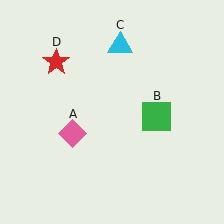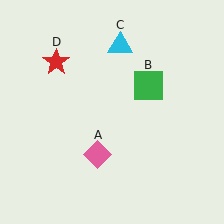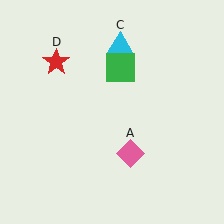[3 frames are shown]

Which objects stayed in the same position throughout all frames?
Cyan triangle (object C) and red star (object D) remained stationary.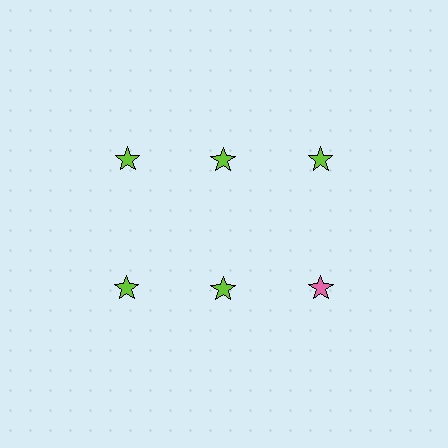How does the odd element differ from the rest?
It has a different color: pink instead of lime.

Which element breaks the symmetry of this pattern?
The pink star in the second row, center column breaks the symmetry. All other shapes are lime stars.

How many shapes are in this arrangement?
There are 6 shapes arranged in a grid pattern.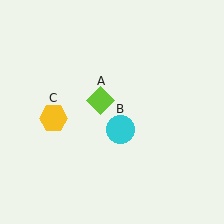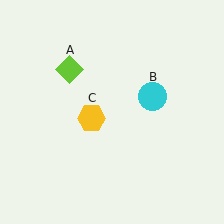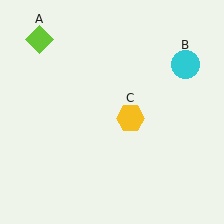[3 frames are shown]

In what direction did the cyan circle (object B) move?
The cyan circle (object B) moved up and to the right.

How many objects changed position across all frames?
3 objects changed position: lime diamond (object A), cyan circle (object B), yellow hexagon (object C).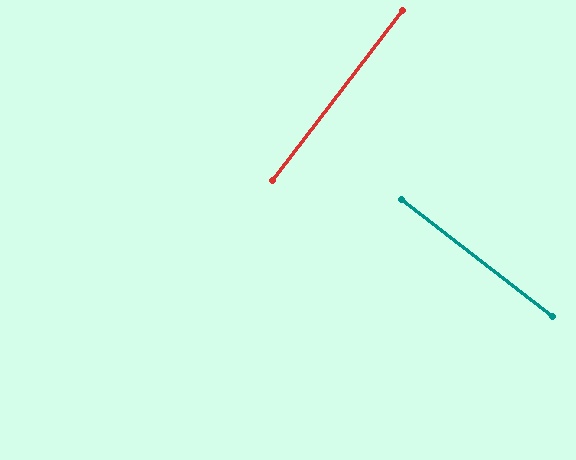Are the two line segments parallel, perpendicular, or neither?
Perpendicular — they meet at approximately 90°.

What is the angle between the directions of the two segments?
Approximately 90 degrees.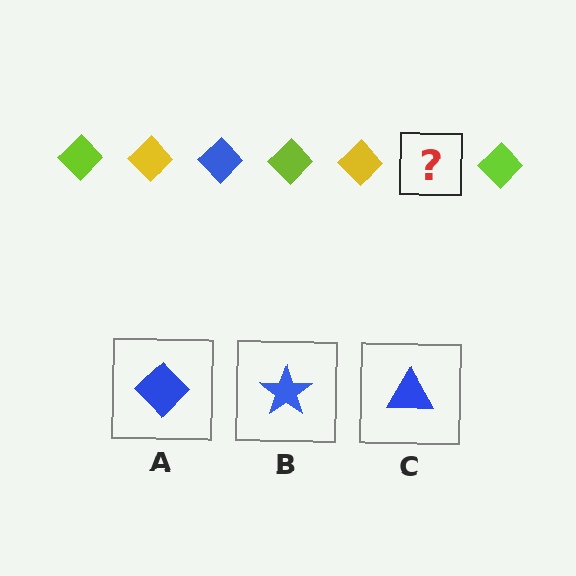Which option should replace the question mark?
Option A.